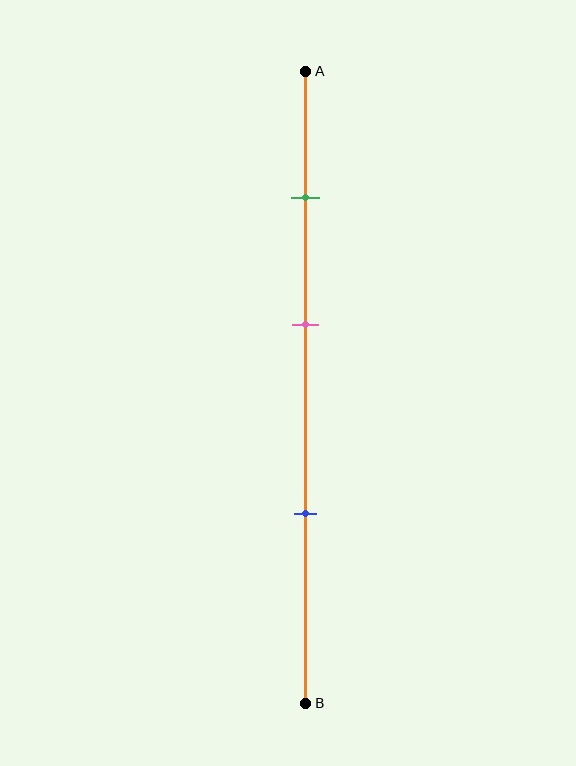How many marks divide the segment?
There are 3 marks dividing the segment.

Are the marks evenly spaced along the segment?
Yes, the marks are approximately evenly spaced.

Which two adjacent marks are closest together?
The green and pink marks are the closest adjacent pair.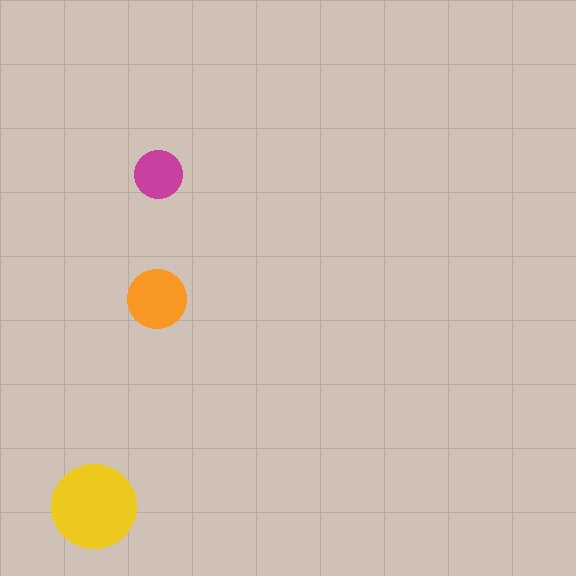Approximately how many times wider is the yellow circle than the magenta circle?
About 2 times wider.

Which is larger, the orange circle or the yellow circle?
The yellow one.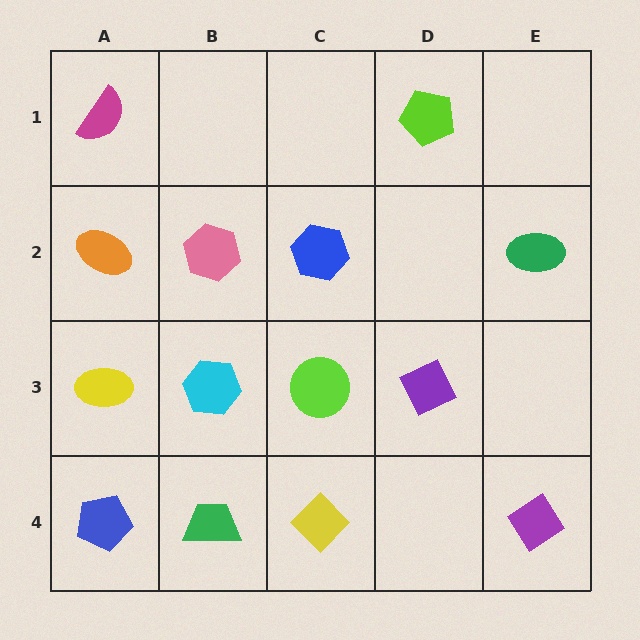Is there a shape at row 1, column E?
No, that cell is empty.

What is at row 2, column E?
A green ellipse.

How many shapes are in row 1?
2 shapes.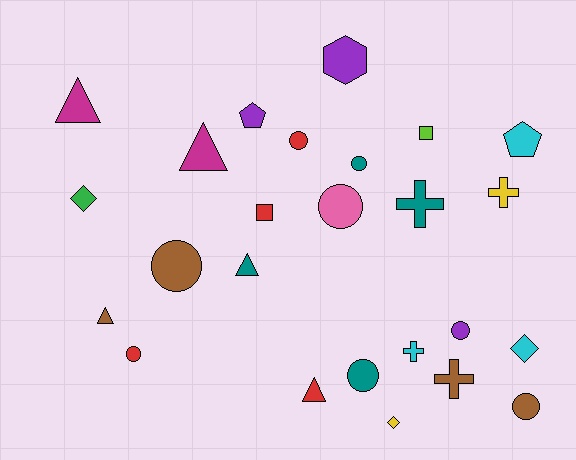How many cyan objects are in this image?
There are 3 cyan objects.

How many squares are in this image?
There are 2 squares.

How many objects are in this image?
There are 25 objects.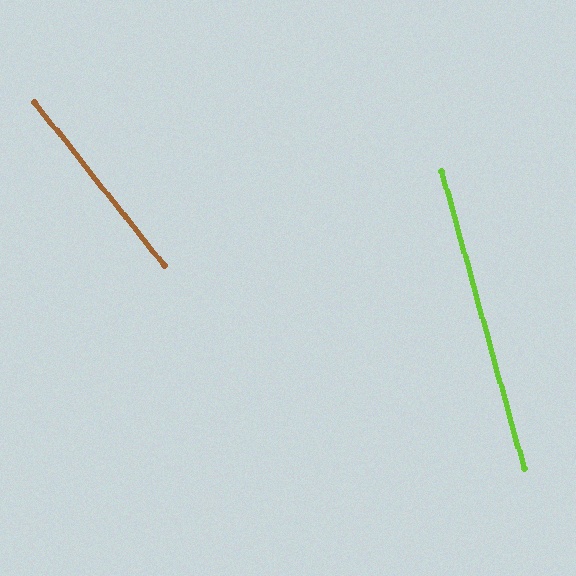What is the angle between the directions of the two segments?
Approximately 23 degrees.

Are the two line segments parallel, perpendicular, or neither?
Neither parallel nor perpendicular — they differ by about 23°.